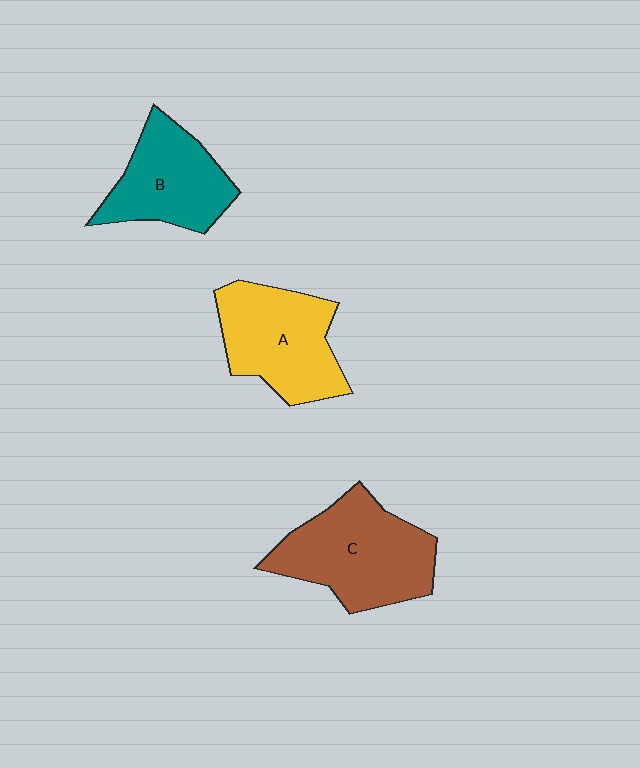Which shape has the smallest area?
Shape B (teal).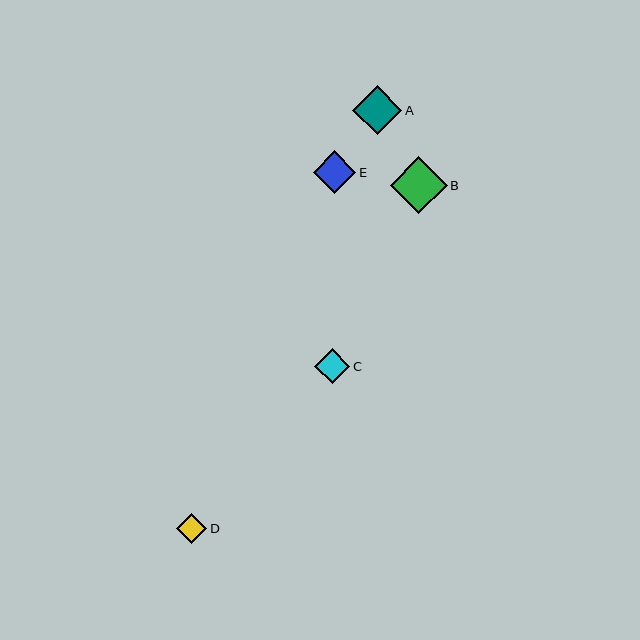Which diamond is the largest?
Diamond B is the largest with a size of approximately 56 pixels.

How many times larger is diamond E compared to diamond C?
Diamond E is approximately 1.2 times the size of diamond C.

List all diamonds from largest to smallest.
From largest to smallest: B, A, E, C, D.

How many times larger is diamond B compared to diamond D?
Diamond B is approximately 1.8 times the size of diamond D.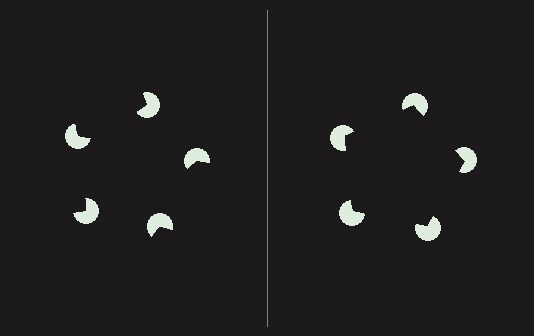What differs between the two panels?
The pac-man discs are positioned identically on both sides; only the wedge orientations differ. On the right they align to a pentagon; on the left they are misaligned.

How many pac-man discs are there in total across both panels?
10 — 5 on each side.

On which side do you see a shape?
An illusory pentagon appears on the right side. On the left side the wedge cuts are rotated, so no coherent shape forms.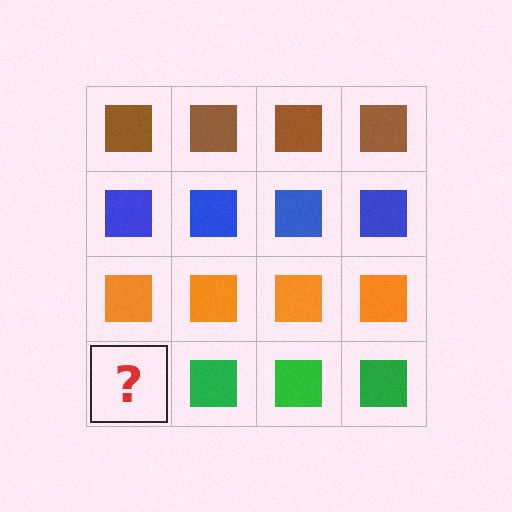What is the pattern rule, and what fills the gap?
The rule is that each row has a consistent color. The gap should be filled with a green square.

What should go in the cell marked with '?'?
The missing cell should contain a green square.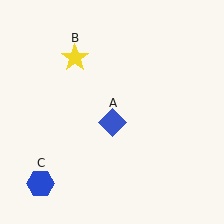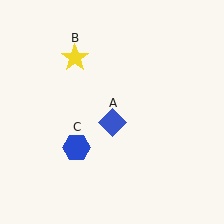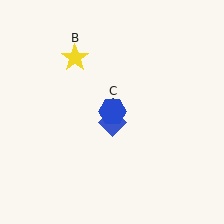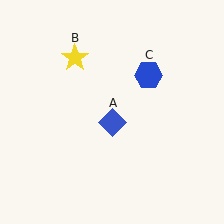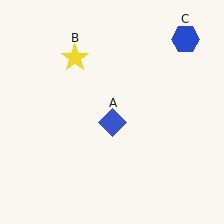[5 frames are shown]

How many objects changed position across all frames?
1 object changed position: blue hexagon (object C).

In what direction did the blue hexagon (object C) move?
The blue hexagon (object C) moved up and to the right.